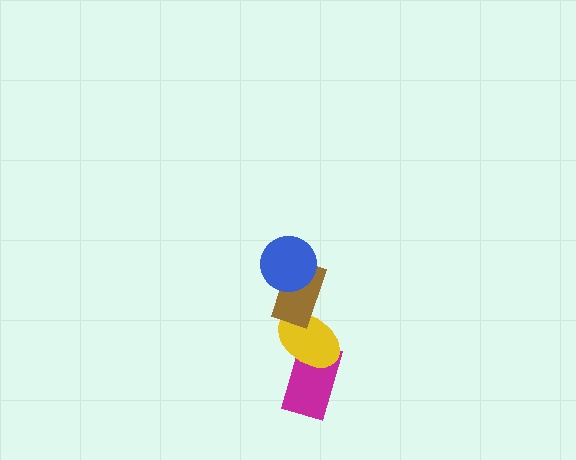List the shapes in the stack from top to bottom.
From top to bottom: the blue circle, the brown rectangle, the yellow ellipse, the magenta rectangle.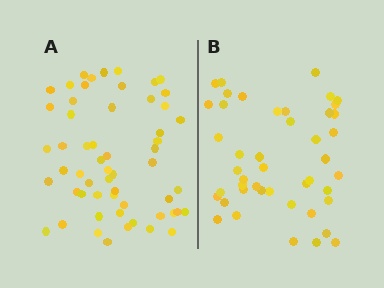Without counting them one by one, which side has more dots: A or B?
Region A (the left region) has more dots.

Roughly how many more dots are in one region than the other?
Region A has roughly 12 or so more dots than region B.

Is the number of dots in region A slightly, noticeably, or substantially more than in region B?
Region A has noticeably more, but not dramatically so. The ratio is roughly 1.3 to 1.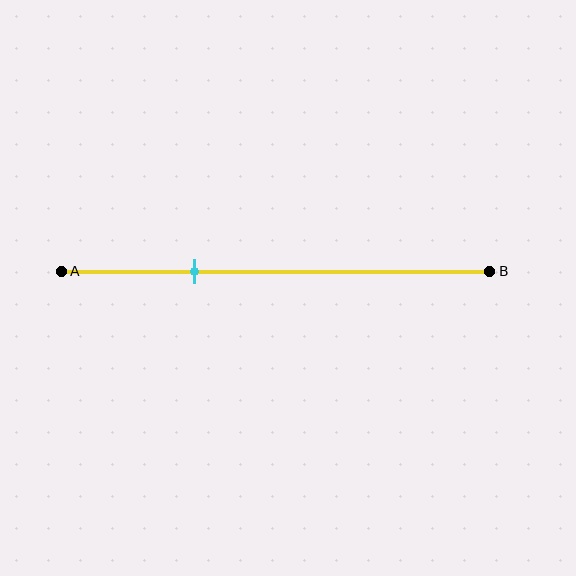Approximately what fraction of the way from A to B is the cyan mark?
The cyan mark is approximately 30% of the way from A to B.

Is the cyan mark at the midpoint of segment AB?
No, the mark is at about 30% from A, not at the 50% midpoint.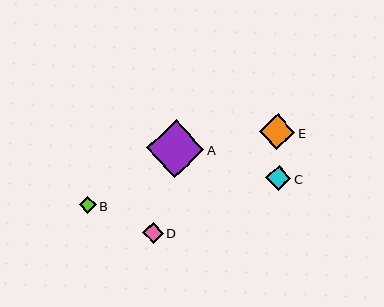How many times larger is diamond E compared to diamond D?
Diamond E is approximately 1.7 times the size of diamond D.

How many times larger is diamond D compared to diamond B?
Diamond D is approximately 1.2 times the size of diamond B.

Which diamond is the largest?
Diamond A is the largest with a size of approximately 57 pixels.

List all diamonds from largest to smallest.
From largest to smallest: A, E, C, D, B.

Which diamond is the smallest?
Diamond B is the smallest with a size of approximately 17 pixels.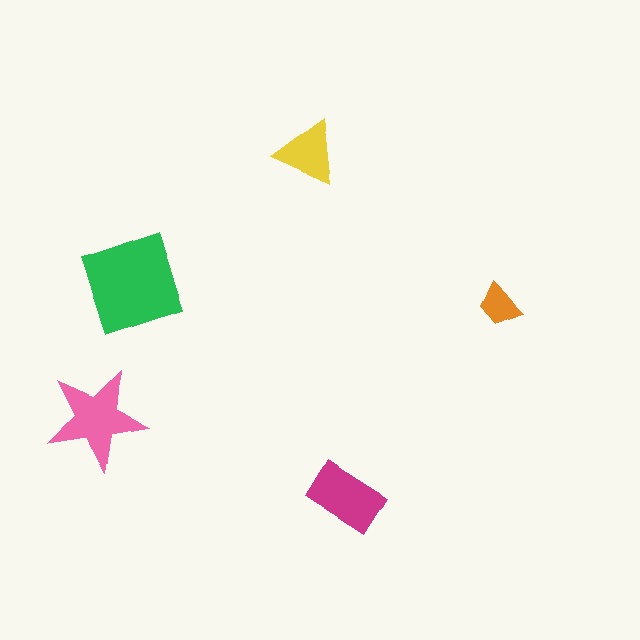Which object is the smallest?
The orange trapezoid.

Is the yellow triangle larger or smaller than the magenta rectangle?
Smaller.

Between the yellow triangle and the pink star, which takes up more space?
The pink star.